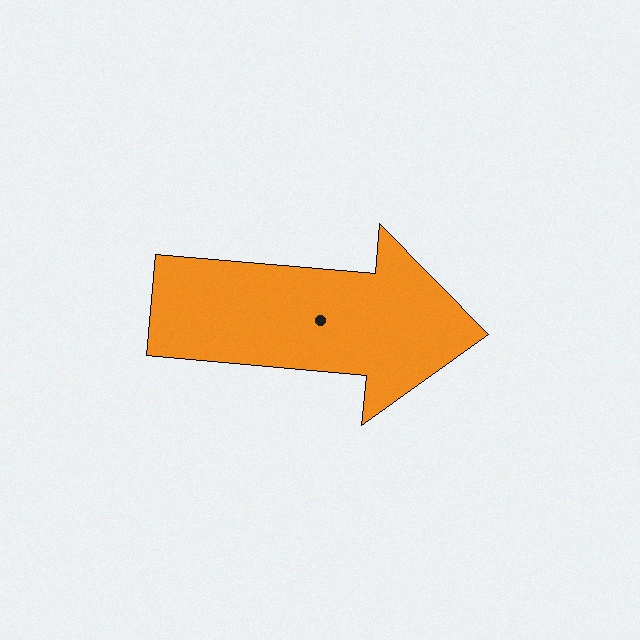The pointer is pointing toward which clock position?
Roughly 3 o'clock.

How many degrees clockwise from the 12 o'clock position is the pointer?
Approximately 95 degrees.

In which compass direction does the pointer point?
East.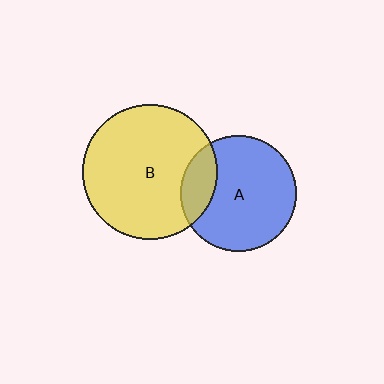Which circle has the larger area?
Circle B (yellow).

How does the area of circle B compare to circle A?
Approximately 1.4 times.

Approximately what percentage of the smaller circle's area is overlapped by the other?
Approximately 20%.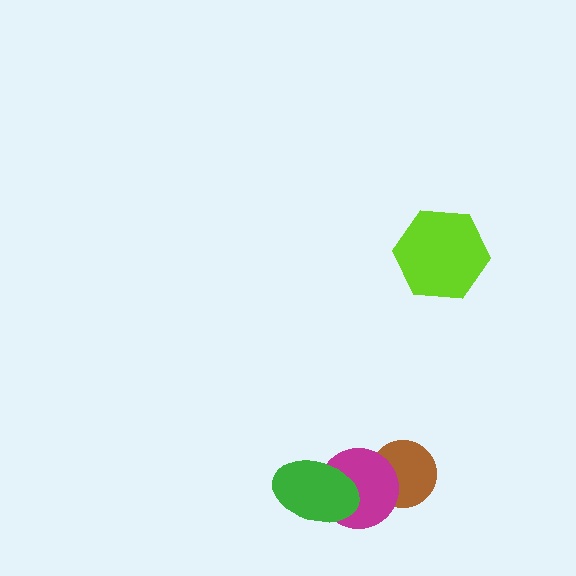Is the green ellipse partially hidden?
No, no other shape covers it.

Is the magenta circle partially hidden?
Yes, it is partially covered by another shape.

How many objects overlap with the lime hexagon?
0 objects overlap with the lime hexagon.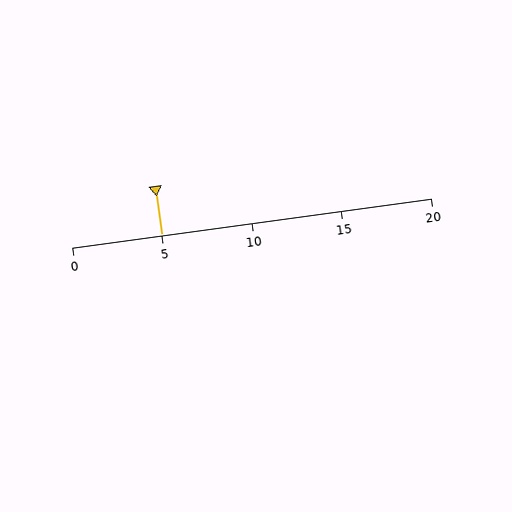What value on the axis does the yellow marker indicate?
The marker indicates approximately 5.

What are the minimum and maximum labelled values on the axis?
The axis runs from 0 to 20.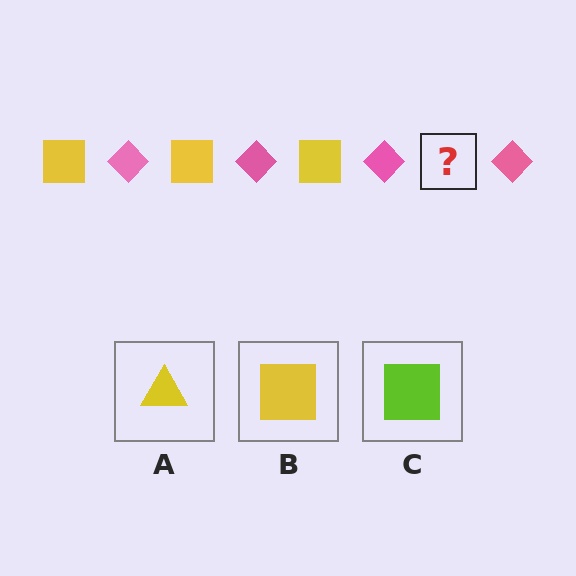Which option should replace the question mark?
Option B.